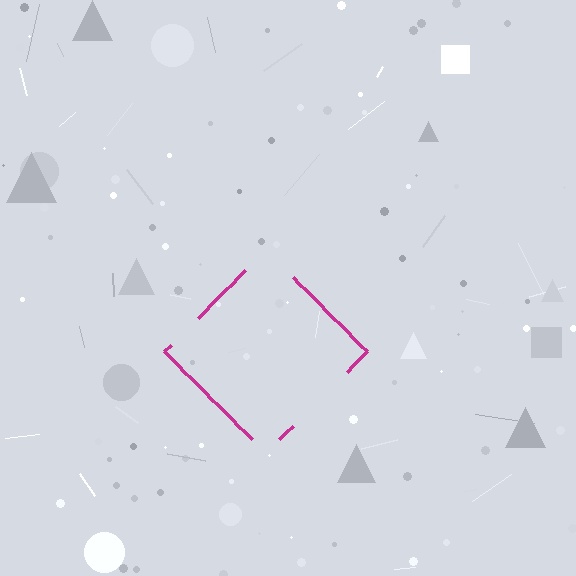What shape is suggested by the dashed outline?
The dashed outline suggests a diamond.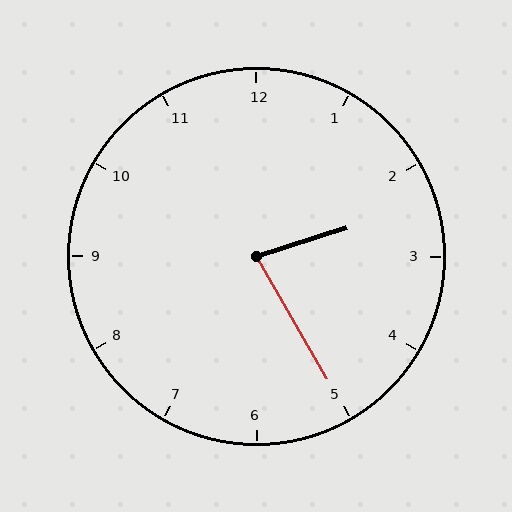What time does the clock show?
2:25.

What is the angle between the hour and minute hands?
Approximately 78 degrees.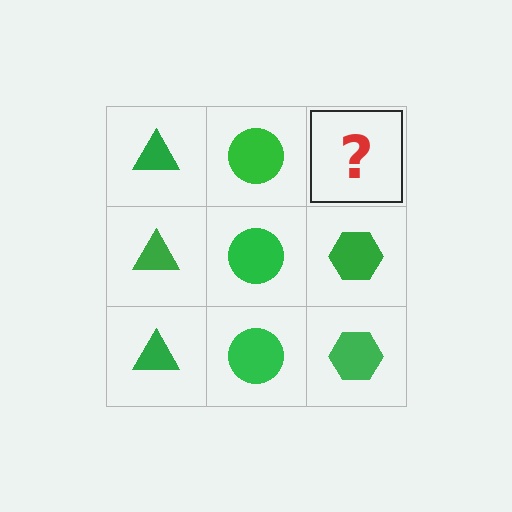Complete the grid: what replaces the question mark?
The question mark should be replaced with a green hexagon.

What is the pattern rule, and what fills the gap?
The rule is that each column has a consistent shape. The gap should be filled with a green hexagon.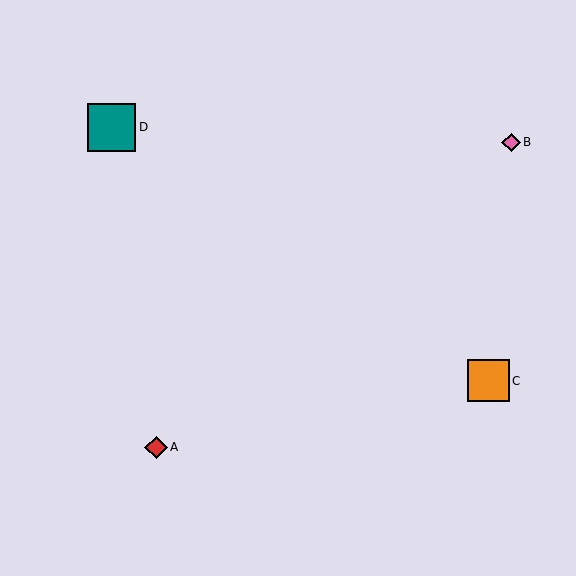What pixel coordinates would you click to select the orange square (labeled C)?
Click at (488, 381) to select the orange square C.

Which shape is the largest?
The teal square (labeled D) is the largest.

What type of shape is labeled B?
Shape B is a pink diamond.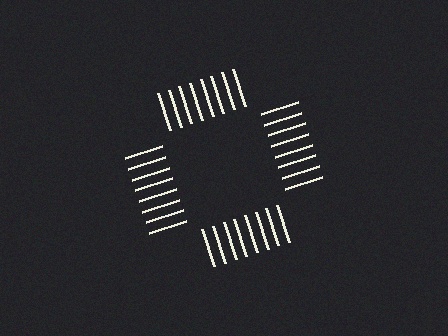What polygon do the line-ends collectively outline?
An illusory square — the line segments terminate on its edges but no continuous stroke is drawn.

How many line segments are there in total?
32 — 8 along each of the 4 edges.